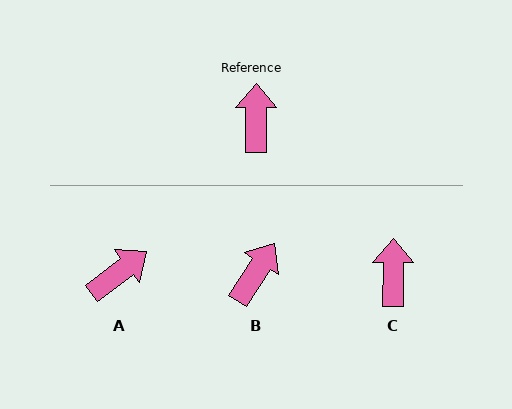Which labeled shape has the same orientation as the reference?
C.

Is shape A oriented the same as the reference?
No, it is off by about 53 degrees.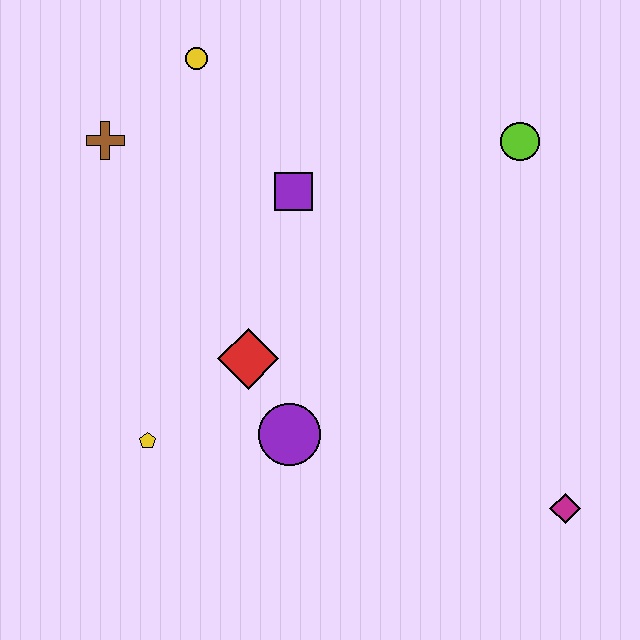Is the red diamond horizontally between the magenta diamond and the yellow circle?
Yes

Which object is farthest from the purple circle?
The yellow circle is farthest from the purple circle.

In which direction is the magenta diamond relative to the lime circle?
The magenta diamond is below the lime circle.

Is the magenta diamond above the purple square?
No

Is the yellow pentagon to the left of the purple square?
Yes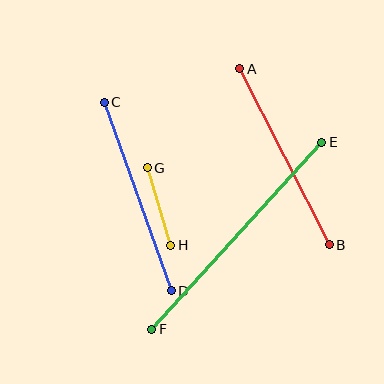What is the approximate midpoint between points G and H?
The midpoint is at approximately (159, 207) pixels.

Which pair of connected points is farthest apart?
Points E and F are farthest apart.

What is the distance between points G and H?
The distance is approximately 81 pixels.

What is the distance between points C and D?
The distance is approximately 200 pixels.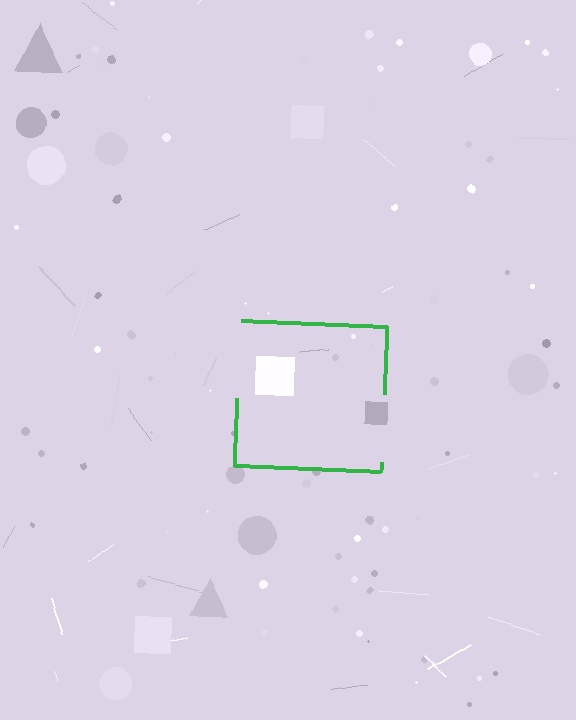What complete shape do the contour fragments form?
The contour fragments form a square.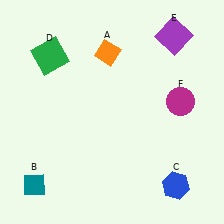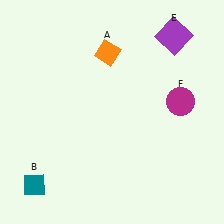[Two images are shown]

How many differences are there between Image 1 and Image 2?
There are 2 differences between the two images.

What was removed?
The blue hexagon (C), the green square (D) were removed in Image 2.